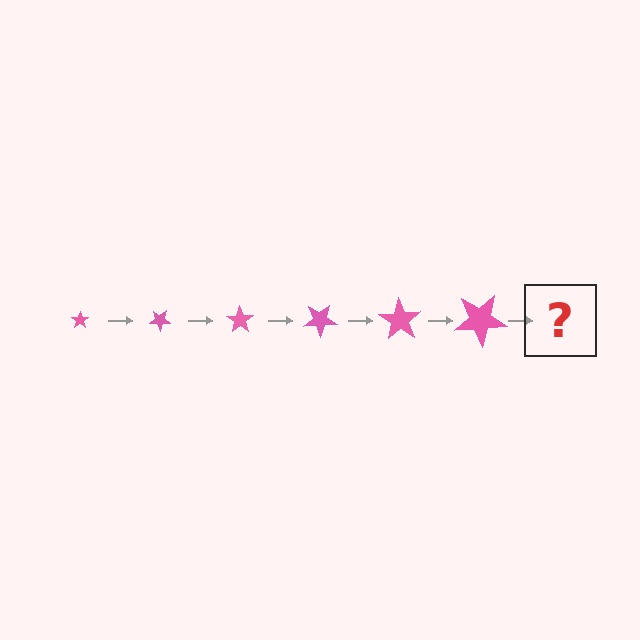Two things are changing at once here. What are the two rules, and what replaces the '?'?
The two rules are that the star grows larger each step and it rotates 35 degrees each step. The '?' should be a star, larger than the previous one and rotated 210 degrees from the start.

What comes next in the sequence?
The next element should be a star, larger than the previous one and rotated 210 degrees from the start.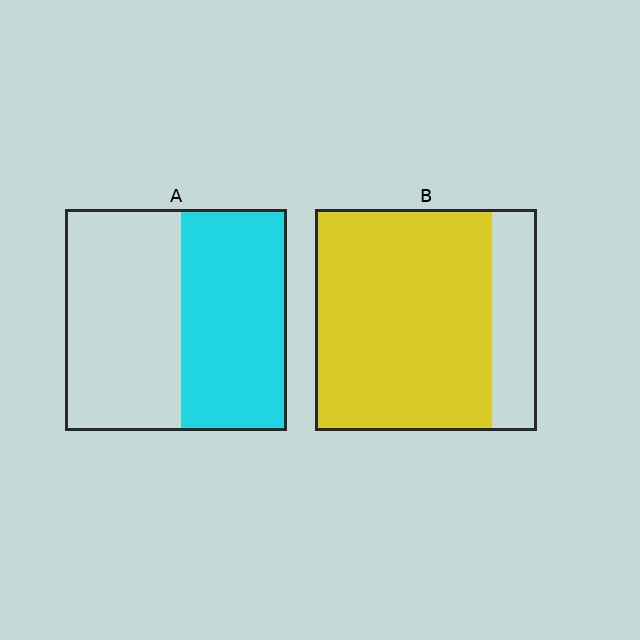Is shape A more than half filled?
Roughly half.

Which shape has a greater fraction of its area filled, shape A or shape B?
Shape B.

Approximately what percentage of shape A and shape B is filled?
A is approximately 50% and B is approximately 80%.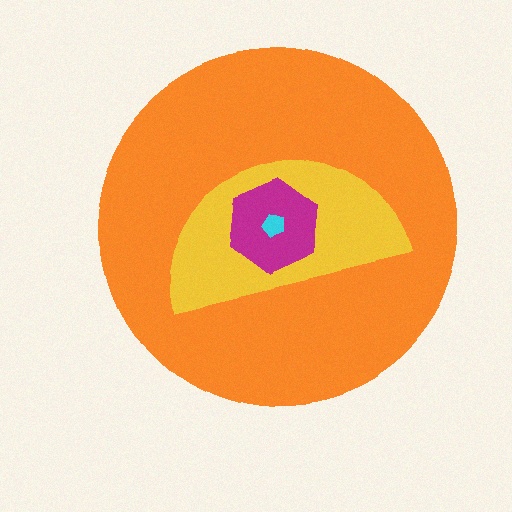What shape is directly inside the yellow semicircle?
The magenta hexagon.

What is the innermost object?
The cyan pentagon.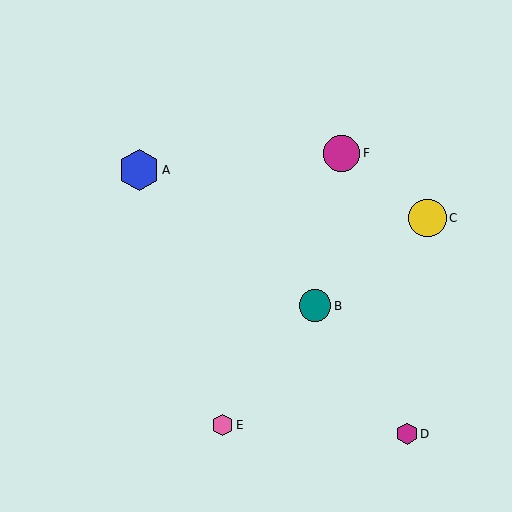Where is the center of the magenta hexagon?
The center of the magenta hexagon is at (407, 434).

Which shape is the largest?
The blue hexagon (labeled A) is the largest.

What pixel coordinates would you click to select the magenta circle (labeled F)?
Click at (342, 153) to select the magenta circle F.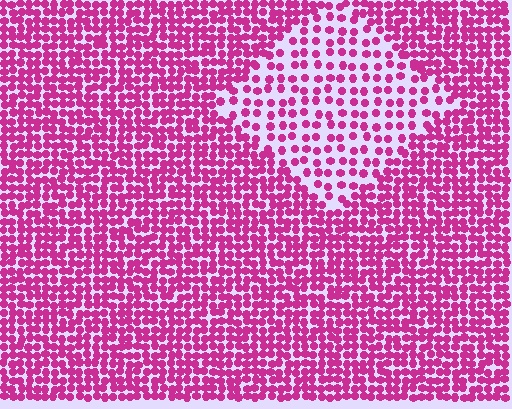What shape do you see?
I see a diamond.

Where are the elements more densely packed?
The elements are more densely packed outside the diamond boundary.